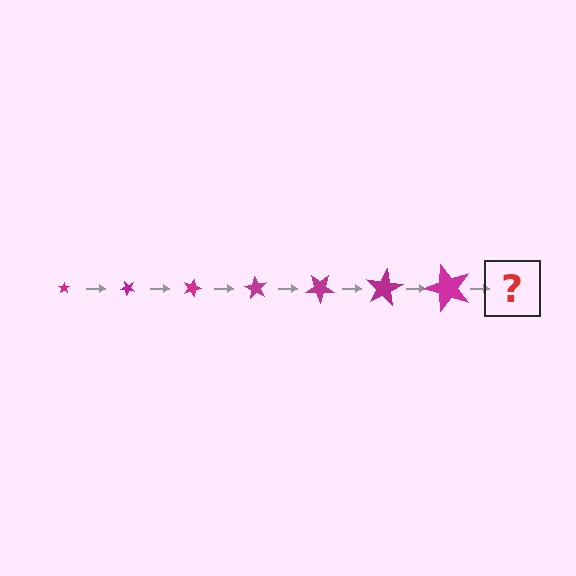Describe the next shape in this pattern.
It should be a star, larger than the previous one and rotated 315 degrees from the start.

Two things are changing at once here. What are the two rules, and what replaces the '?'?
The two rules are that the star grows larger each step and it rotates 45 degrees each step. The '?' should be a star, larger than the previous one and rotated 315 degrees from the start.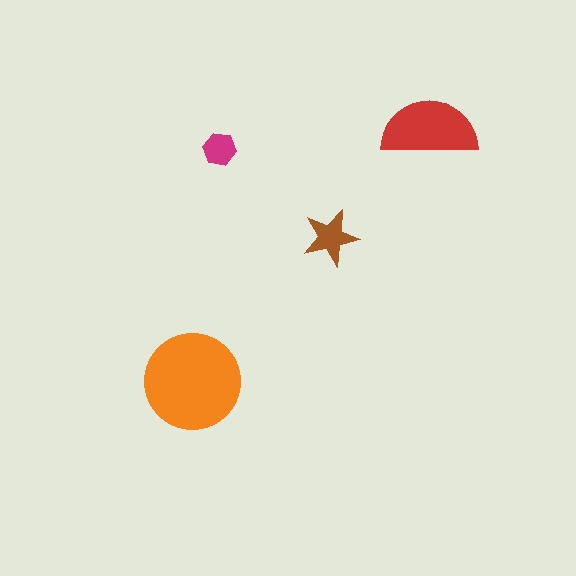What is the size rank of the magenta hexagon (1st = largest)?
4th.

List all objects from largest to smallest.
The orange circle, the red semicircle, the brown star, the magenta hexagon.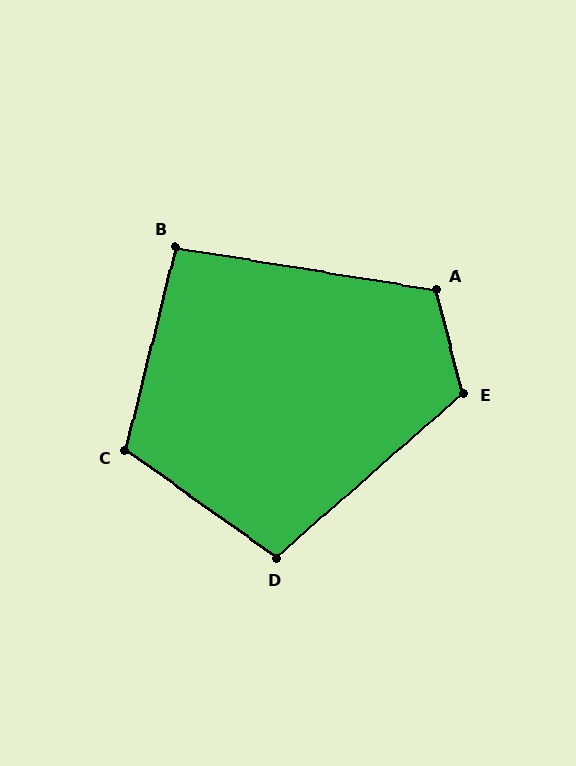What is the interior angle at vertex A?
Approximately 113 degrees (obtuse).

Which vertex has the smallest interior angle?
B, at approximately 95 degrees.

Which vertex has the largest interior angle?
E, at approximately 117 degrees.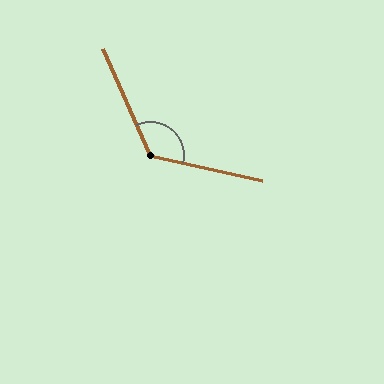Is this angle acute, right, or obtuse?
It is obtuse.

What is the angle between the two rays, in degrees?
Approximately 126 degrees.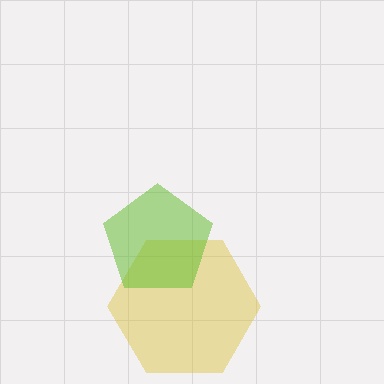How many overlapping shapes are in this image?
There are 2 overlapping shapes in the image.